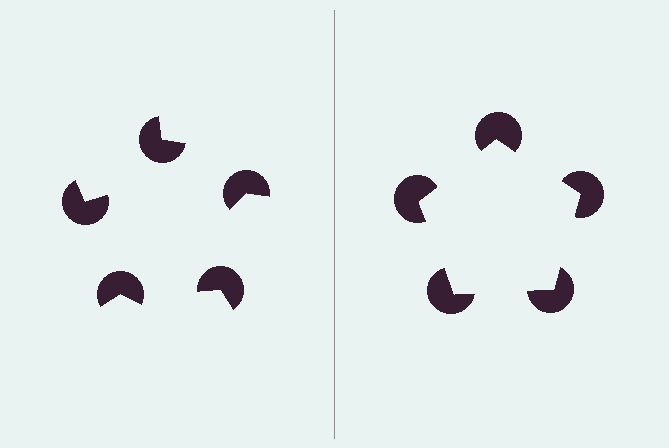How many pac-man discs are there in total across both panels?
10 — 5 on each side.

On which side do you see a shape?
An illusory pentagon appears on the right side. On the left side the wedge cuts are rotated, so no coherent shape forms.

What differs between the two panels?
The pac-man discs are positioned identically on both sides; only the wedge orientations differ. On the right they align to a pentagon; on the left they are misaligned.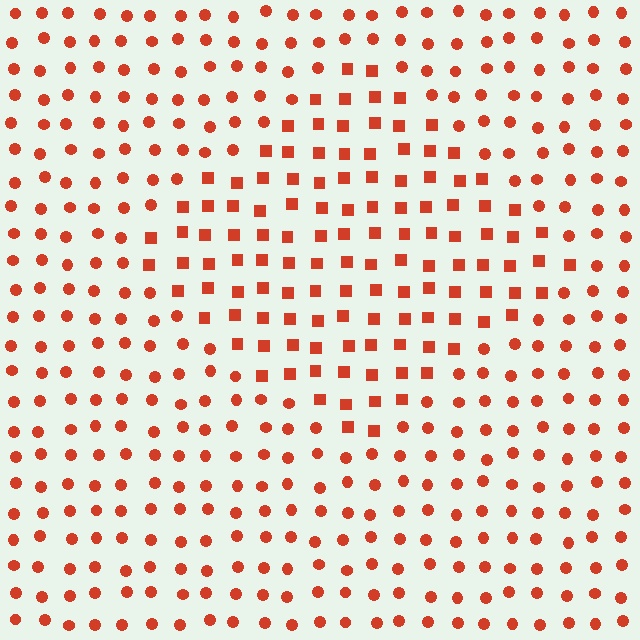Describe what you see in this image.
The image is filled with small red elements arranged in a uniform grid. A diamond-shaped region contains squares, while the surrounding area contains circles. The boundary is defined purely by the change in element shape.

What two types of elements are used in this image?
The image uses squares inside the diamond region and circles outside it.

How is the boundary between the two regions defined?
The boundary is defined by a change in element shape: squares inside vs. circles outside. All elements share the same color and spacing.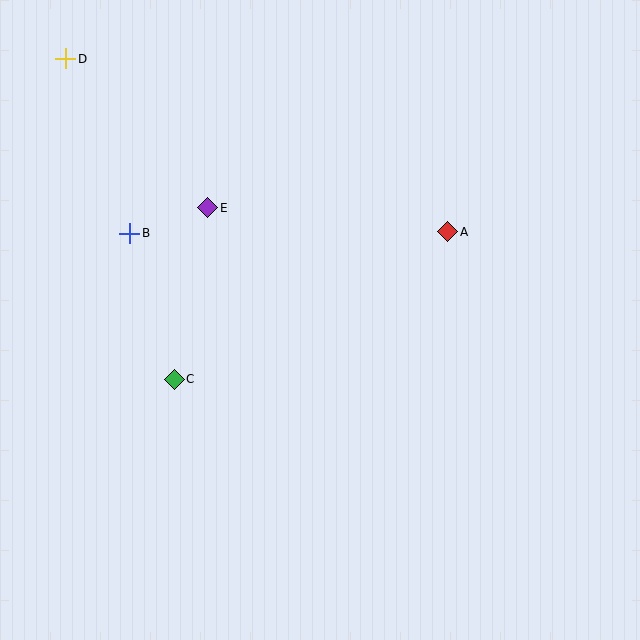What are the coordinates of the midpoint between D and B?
The midpoint between D and B is at (98, 146).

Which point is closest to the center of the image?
Point A at (448, 232) is closest to the center.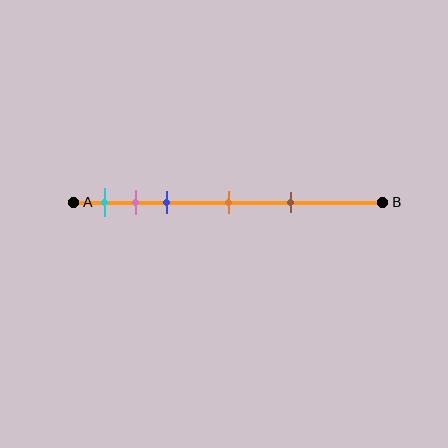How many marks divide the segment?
There are 5 marks dividing the segment.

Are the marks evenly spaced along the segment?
No, the marks are not evenly spaced.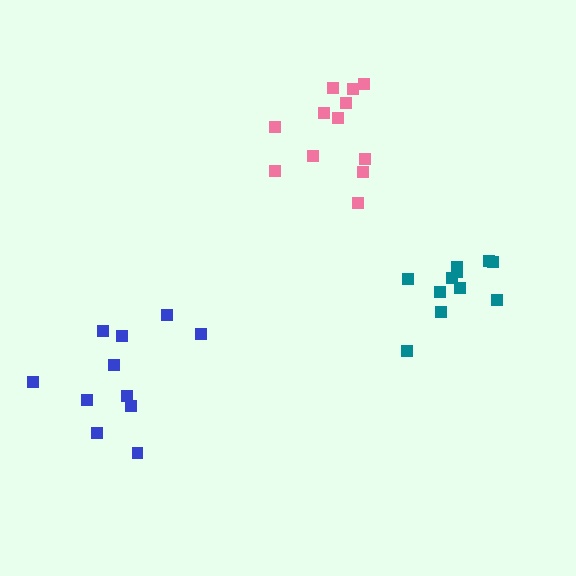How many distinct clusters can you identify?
There are 3 distinct clusters.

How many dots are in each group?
Group 1: 11 dots, Group 2: 12 dots, Group 3: 11 dots (34 total).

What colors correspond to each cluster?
The clusters are colored: blue, pink, teal.